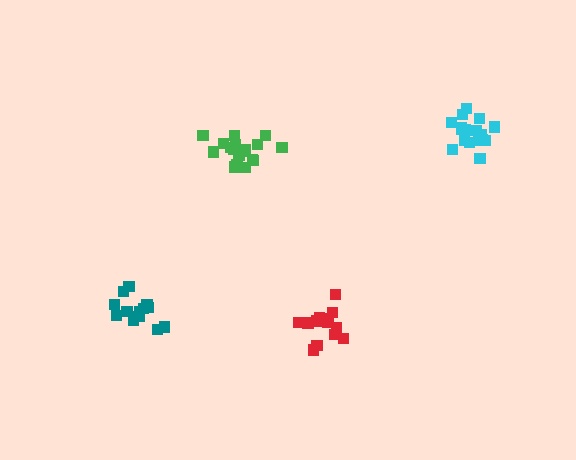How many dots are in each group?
Group 1: 19 dots, Group 2: 14 dots, Group 3: 18 dots, Group 4: 14 dots (65 total).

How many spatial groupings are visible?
There are 4 spatial groupings.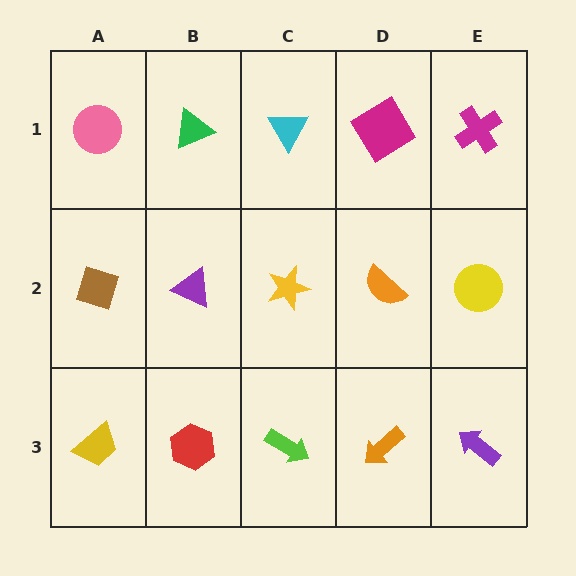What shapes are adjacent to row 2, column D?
A magenta diamond (row 1, column D), an orange arrow (row 3, column D), a yellow star (row 2, column C), a yellow circle (row 2, column E).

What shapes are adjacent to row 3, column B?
A purple triangle (row 2, column B), a yellow trapezoid (row 3, column A), a lime arrow (row 3, column C).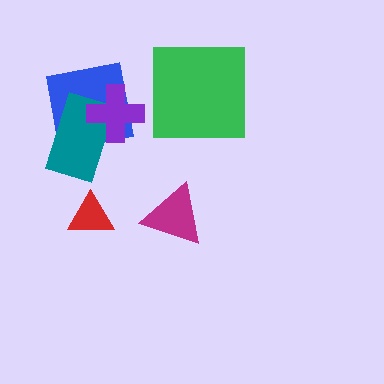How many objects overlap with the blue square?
2 objects overlap with the blue square.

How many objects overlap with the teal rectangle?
2 objects overlap with the teal rectangle.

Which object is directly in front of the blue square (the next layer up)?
The teal rectangle is directly in front of the blue square.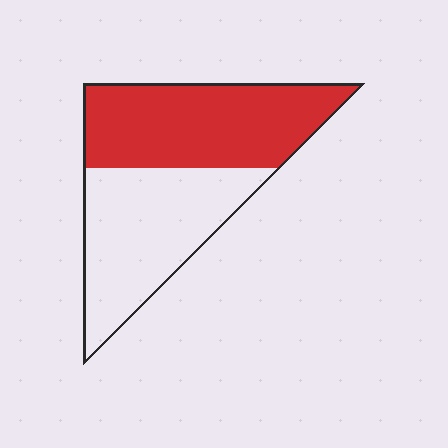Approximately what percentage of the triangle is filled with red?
Approximately 50%.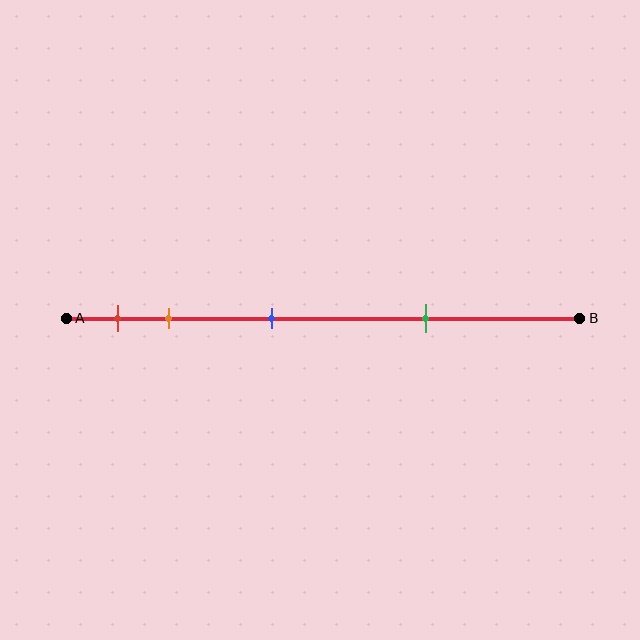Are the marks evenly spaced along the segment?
No, the marks are not evenly spaced.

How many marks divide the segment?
There are 4 marks dividing the segment.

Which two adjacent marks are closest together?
The red and orange marks are the closest adjacent pair.